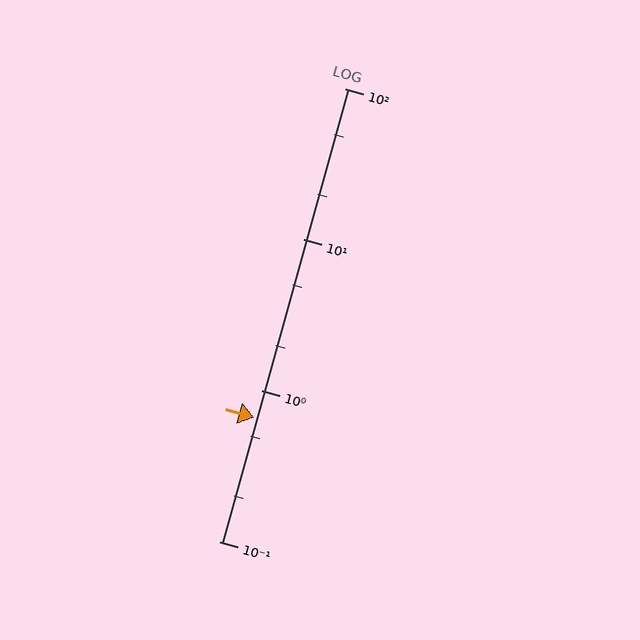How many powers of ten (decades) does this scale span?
The scale spans 3 decades, from 0.1 to 100.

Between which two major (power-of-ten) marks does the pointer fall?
The pointer is between 0.1 and 1.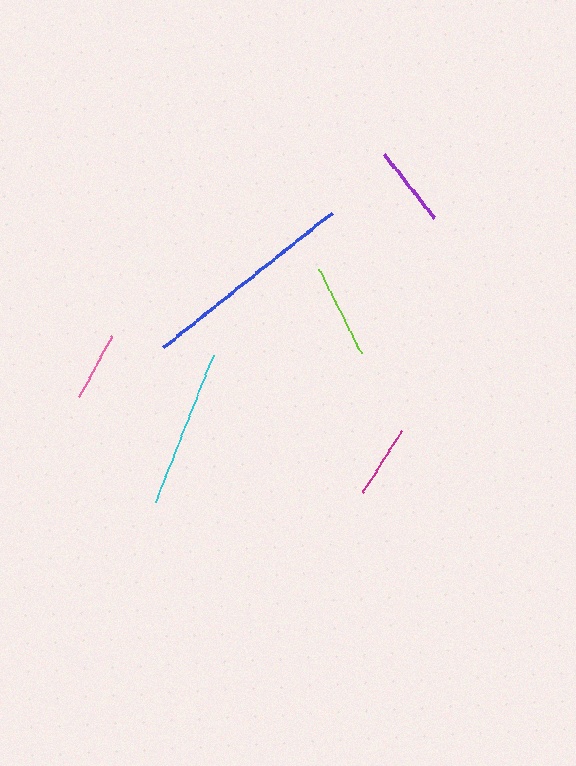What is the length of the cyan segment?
The cyan segment is approximately 158 pixels long.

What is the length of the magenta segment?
The magenta segment is approximately 73 pixels long.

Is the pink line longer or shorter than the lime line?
The lime line is longer than the pink line.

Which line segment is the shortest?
The pink line is the shortest at approximately 70 pixels.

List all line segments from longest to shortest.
From longest to shortest: blue, cyan, lime, purple, magenta, pink.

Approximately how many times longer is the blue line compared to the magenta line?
The blue line is approximately 3.0 times the length of the magenta line.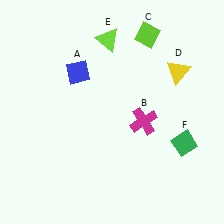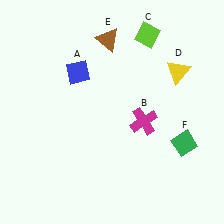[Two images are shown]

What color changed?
The triangle (E) changed from lime in Image 1 to brown in Image 2.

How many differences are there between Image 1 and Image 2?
There is 1 difference between the two images.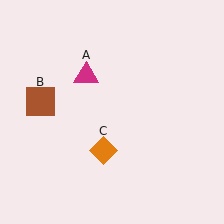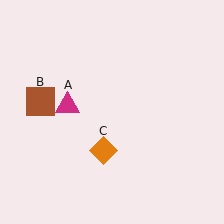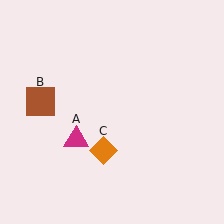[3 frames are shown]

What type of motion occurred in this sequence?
The magenta triangle (object A) rotated counterclockwise around the center of the scene.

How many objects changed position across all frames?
1 object changed position: magenta triangle (object A).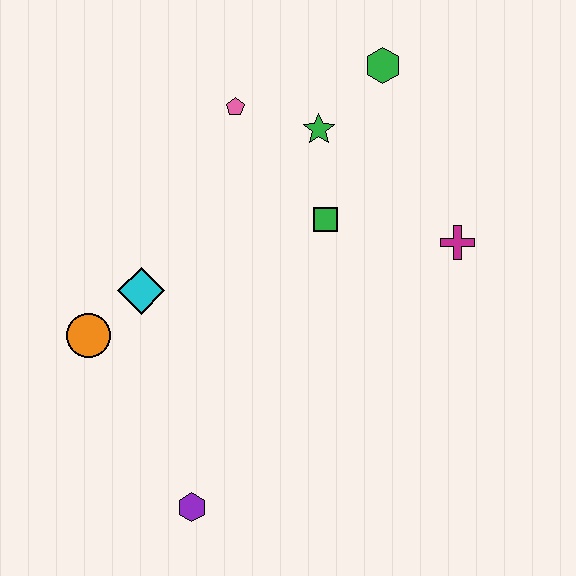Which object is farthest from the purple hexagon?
The green hexagon is farthest from the purple hexagon.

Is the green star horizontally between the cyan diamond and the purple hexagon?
No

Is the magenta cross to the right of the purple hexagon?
Yes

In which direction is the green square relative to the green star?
The green square is below the green star.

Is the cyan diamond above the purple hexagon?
Yes